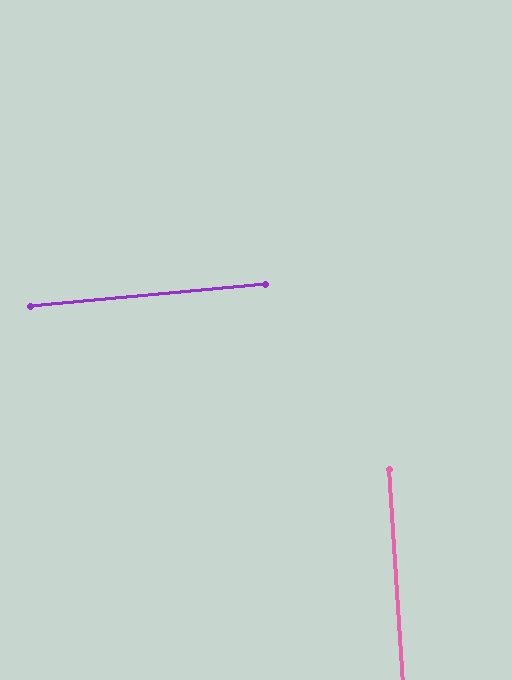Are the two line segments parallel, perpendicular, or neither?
Perpendicular — they meet at approximately 89°.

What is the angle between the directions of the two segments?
Approximately 89 degrees.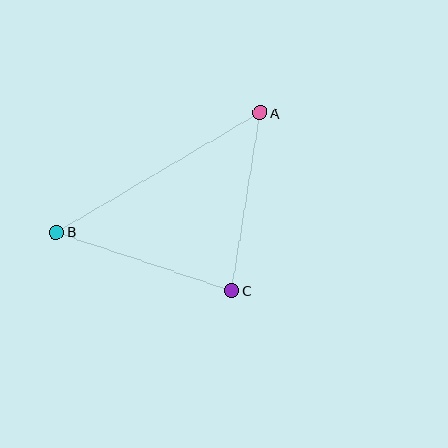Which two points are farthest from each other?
Points A and B are farthest from each other.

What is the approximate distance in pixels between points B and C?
The distance between B and C is approximately 185 pixels.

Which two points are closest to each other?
Points A and C are closest to each other.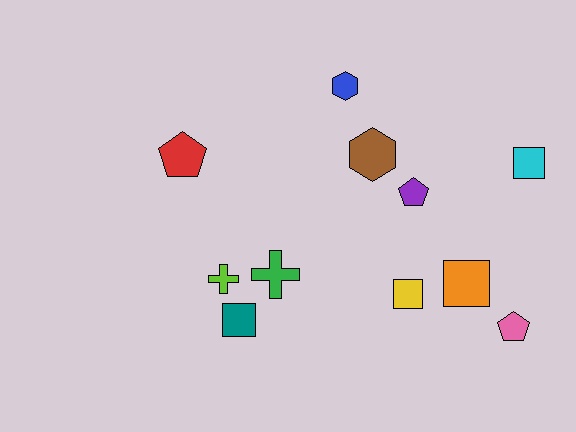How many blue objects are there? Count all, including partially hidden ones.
There is 1 blue object.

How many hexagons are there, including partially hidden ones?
There are 2 hexagons.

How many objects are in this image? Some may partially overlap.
There are 11 objects.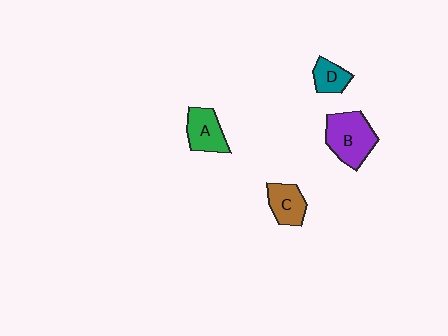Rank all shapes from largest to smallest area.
From largest to smallest: B (purple), A (green), C (brown), D (teal).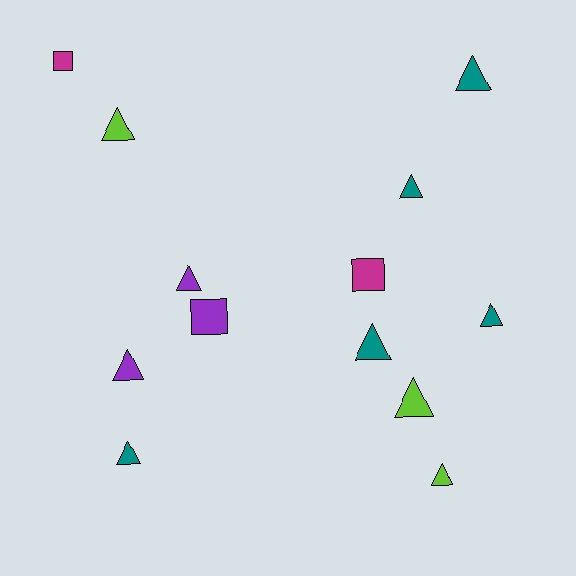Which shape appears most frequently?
Triangle, with 10 objects.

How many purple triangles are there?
There are 2 purple triangles.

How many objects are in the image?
There are 13 objects.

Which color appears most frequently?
Teal, with 5 objects.